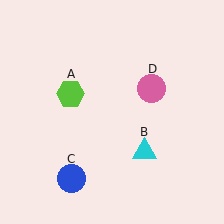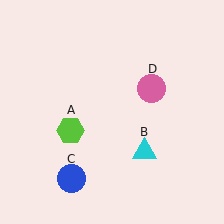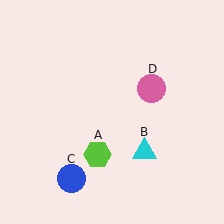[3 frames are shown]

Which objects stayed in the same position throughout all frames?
Cyan triangle (object B) and blue circle (object C) and pink circle (object D) remained stationary.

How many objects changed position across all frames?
1 object changed position: lime hexagon (object A).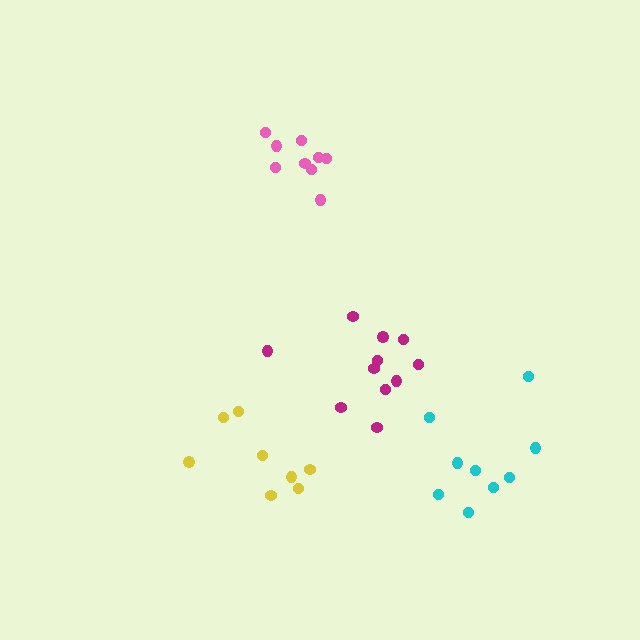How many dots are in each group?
Group 1: 11 dots, Group 2: 9 dots, Group 3: 8 dots, Group 4: 9 dots (37 total).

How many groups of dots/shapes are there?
There are 4 groups.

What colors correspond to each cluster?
The clusters are colored: magenta, pink, yellow, cyan.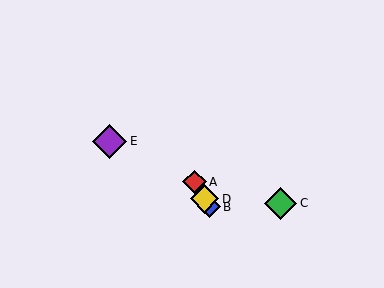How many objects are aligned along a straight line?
3 objects (A, B, D) are aligned along a straight line.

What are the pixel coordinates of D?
Object D is at (205, 199).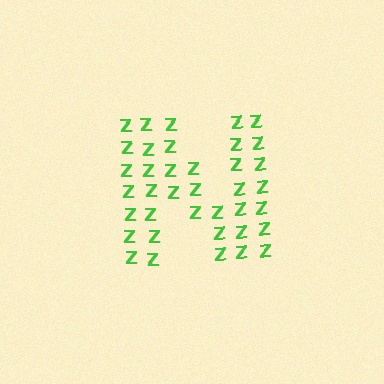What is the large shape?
The large shape is the letter N.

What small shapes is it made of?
It is made of small letter Z's.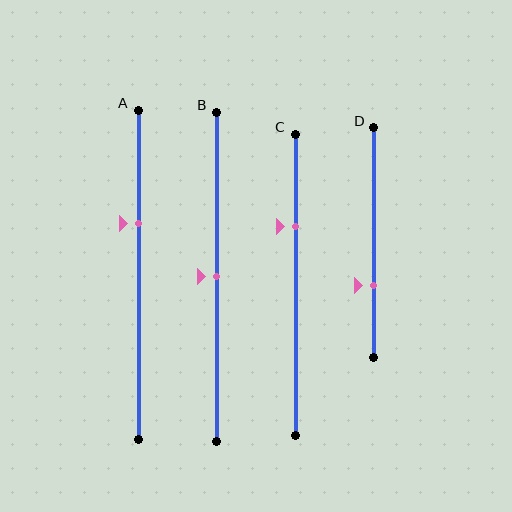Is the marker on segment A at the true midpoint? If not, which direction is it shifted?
No, the marker on segment A is shifted upward by about 16% of the segment length.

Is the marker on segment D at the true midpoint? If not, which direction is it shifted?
No, the marker on segment D is shifted downward by about 19% of the segment length.